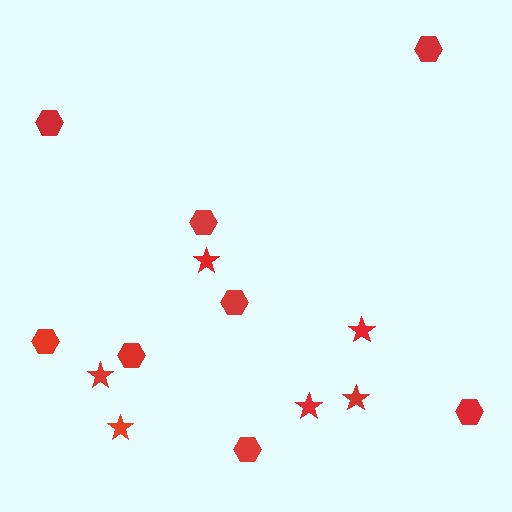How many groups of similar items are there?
There are 2 groups: one group of stars (6) and one group of hexagons (8).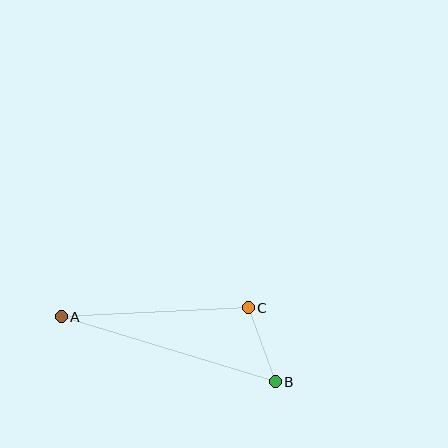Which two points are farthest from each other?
Points A and B are farthest from each other.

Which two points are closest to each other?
Points B and C are closest to each other.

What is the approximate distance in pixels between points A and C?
The distance between A and C is approximately 187 pixels.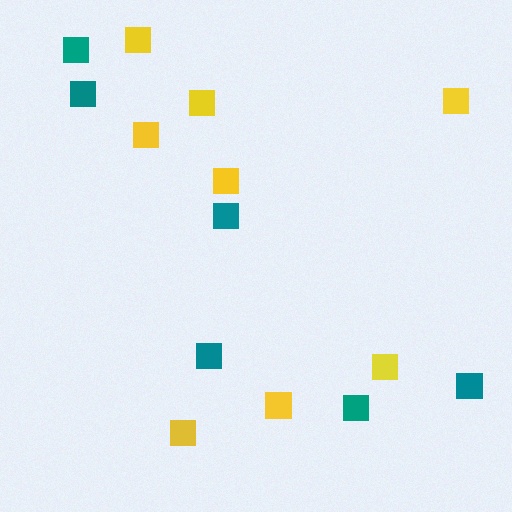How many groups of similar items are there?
There are 2 groups: one group of yellow squares (8) and one group of teal squares (6).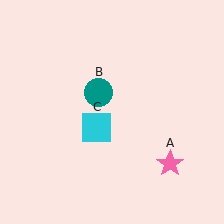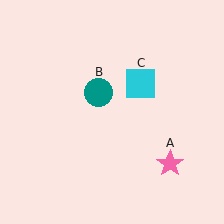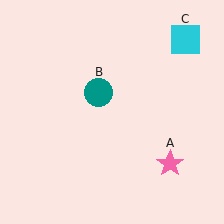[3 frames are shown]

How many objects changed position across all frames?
1 object changed position: cyan square (object C).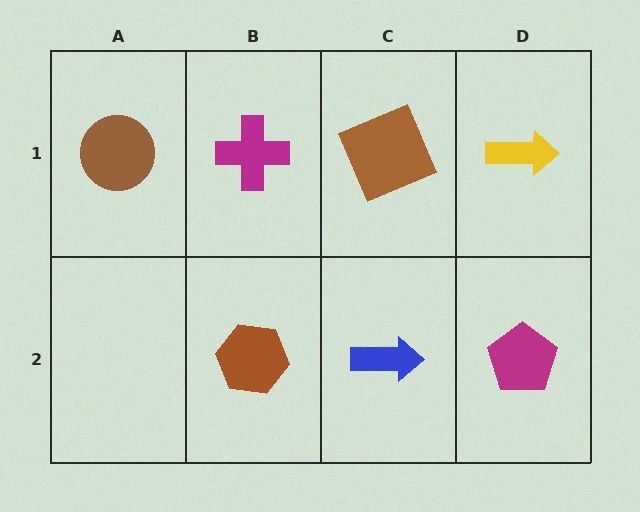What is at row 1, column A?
A brown circle.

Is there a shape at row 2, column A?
No, that cell is empty.